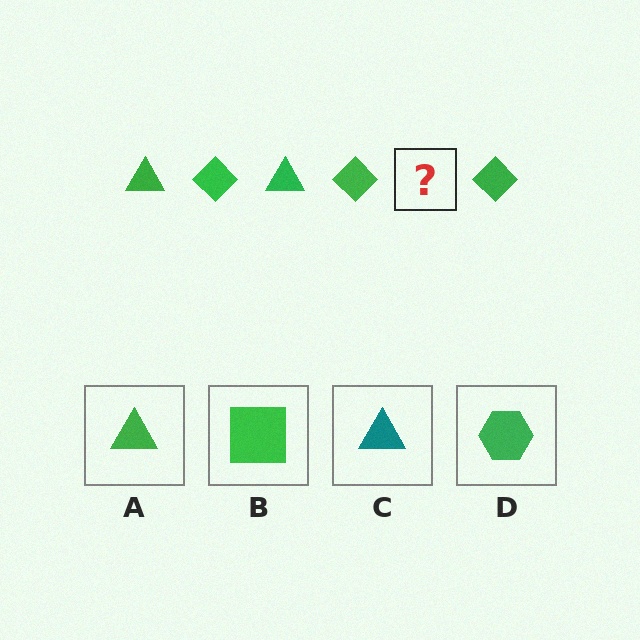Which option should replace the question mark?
Option A.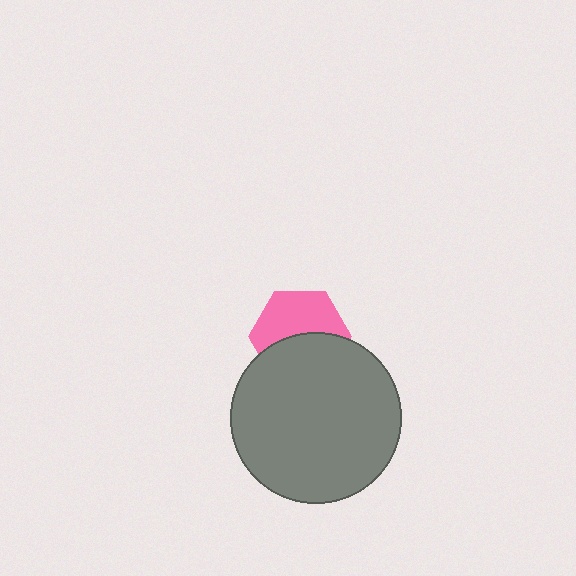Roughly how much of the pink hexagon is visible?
About half of it is visible (roughly 52%).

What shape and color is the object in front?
The object in front is a gray circle.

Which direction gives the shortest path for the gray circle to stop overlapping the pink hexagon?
Moving down gives the shortest separation.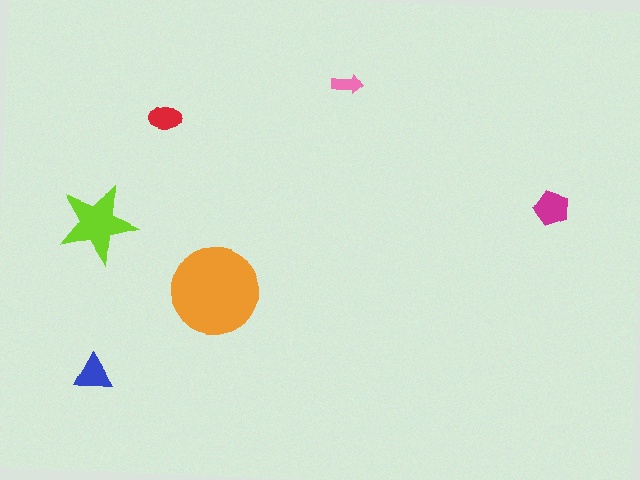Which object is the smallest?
The pink arrow.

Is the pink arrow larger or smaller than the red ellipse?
Smaller.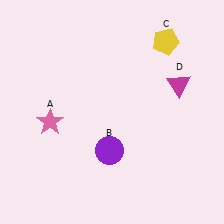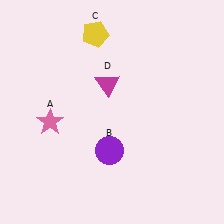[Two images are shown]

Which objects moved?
The objects that moved are: the yellow pentagon (C), the magenta triangle (D).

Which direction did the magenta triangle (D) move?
The magenta triangle (D) moved left.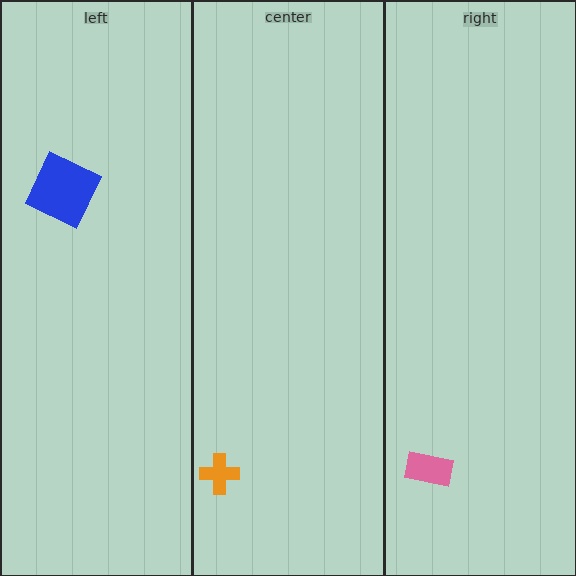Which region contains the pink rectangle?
The right region.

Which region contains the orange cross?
The center region.